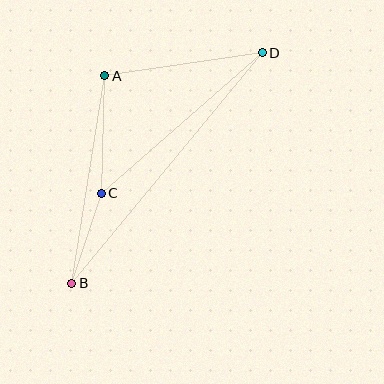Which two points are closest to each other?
Points B and C are closest to each other.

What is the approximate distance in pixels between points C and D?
The distance between C and D is approximately 214 pixels.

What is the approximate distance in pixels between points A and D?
The distance between A and D is approximately 159 pixels.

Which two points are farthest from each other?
Points B and D are farthest from each other.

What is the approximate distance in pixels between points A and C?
The distance between A and C is approximately 118 pixels.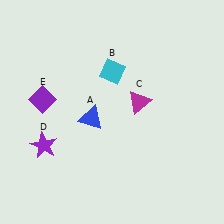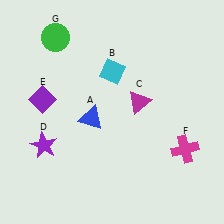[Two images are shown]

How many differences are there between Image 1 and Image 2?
There are 2 differences between the two images.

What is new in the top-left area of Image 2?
A green circle (G) was added in the top-left area of Image 2.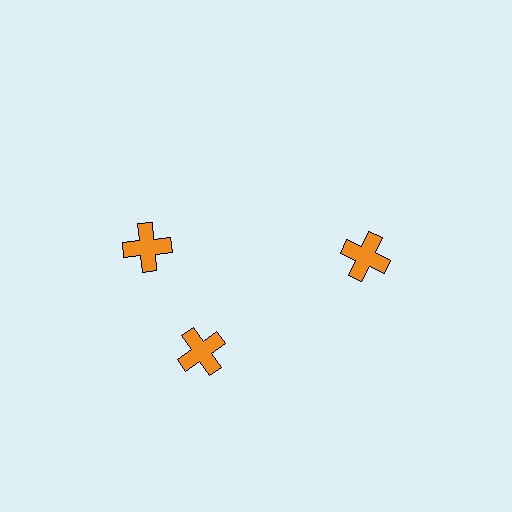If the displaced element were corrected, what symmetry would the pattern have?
It would have 3-fold rotational symmetry — the pattern would map onto itself every 120 degrees.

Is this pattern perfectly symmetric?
No. The 3 orange crosses are arranged in a ring, but one element near the 11 o'clock position is rotated out of alignment along the ring, breaking the 3-fold rotational symmetry.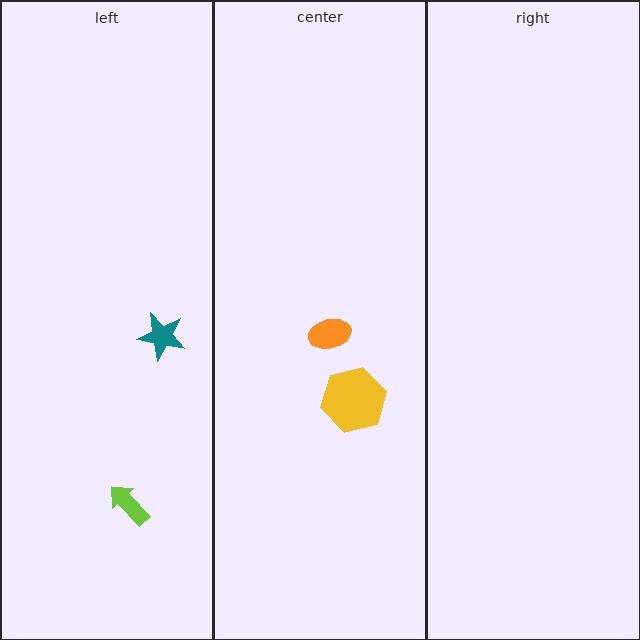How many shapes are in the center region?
2.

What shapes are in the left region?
The teal star, the lime arrow.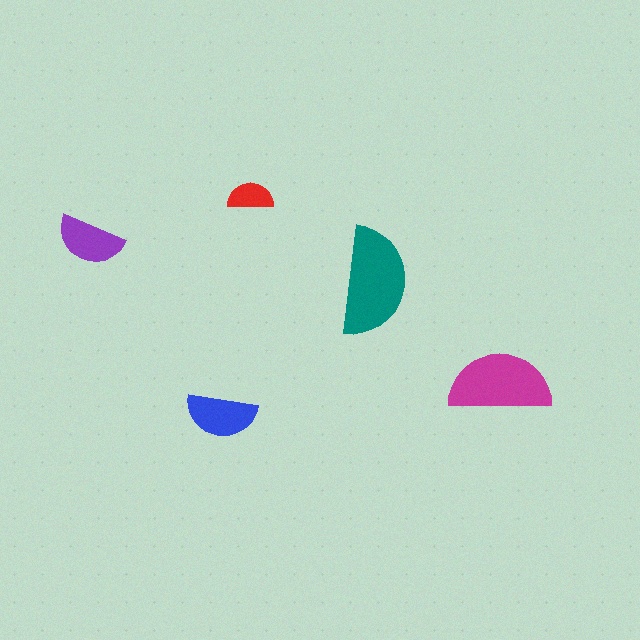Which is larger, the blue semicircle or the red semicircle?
The blue one.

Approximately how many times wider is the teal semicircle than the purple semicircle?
About 1.5 times wider.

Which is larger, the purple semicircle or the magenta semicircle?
The magenta one.